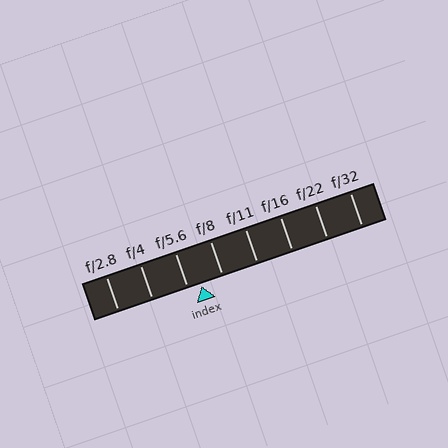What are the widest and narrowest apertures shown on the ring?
The widest aperture shown is f/2.8 and the narrowest is f/32.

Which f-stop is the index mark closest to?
The index mark is closest to f/5.6.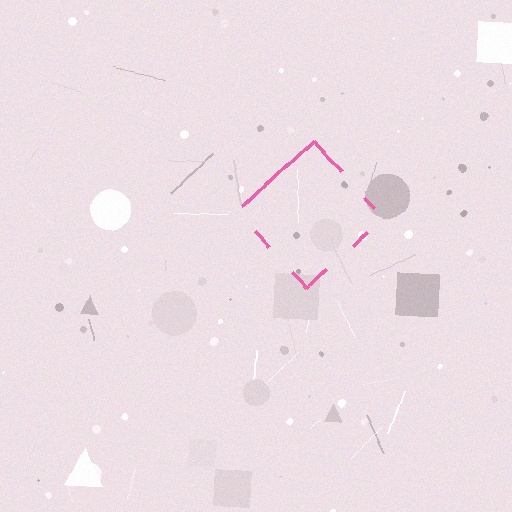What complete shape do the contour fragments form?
The contour fragments form a diamond.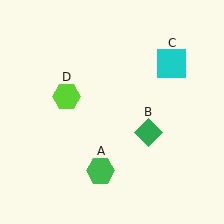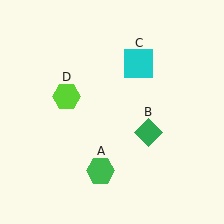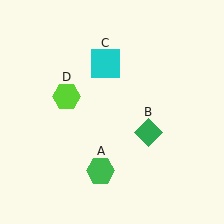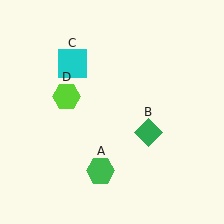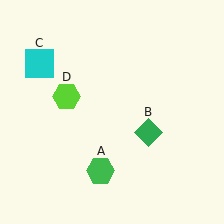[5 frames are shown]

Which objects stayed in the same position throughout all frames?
Green hexagon (object A) and green diamond (object B) and lime hexagon (object D) remained stationary.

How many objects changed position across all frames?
1 object changed position: cyan square (object C).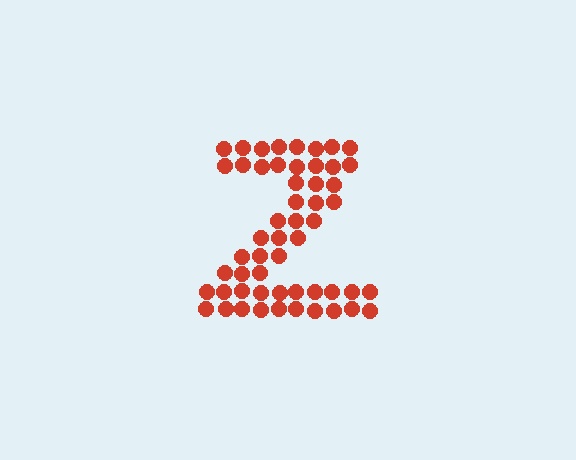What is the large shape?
The large shape is the letter Z.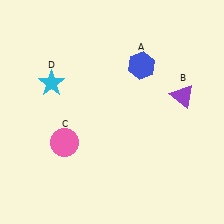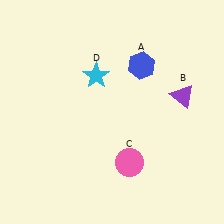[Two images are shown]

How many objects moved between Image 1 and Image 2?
2 objects moved between the two images.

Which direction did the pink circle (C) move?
The pink circle (C) moved right.